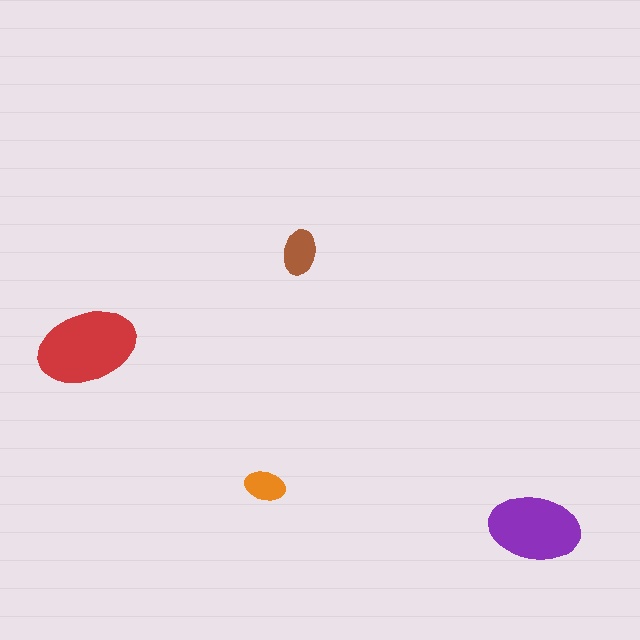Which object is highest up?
The brown ellipse is topmost.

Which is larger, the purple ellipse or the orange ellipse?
The purple one.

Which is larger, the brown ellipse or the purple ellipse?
The purple one.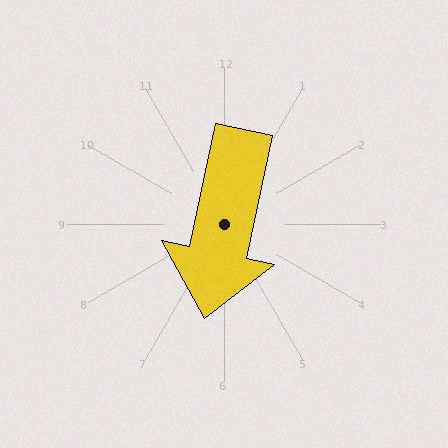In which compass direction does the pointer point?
South.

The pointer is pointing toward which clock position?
Roughly 6 o'clock.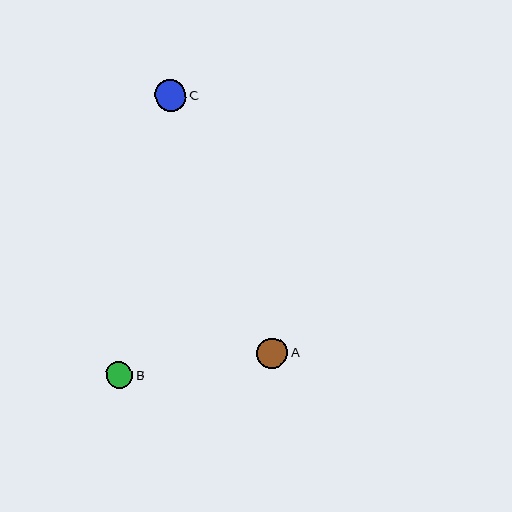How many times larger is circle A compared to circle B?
Circle A is approximately 1.2 times the size of circle B.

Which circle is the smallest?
Circle B is the smallest with a size of approximately 26 pixels.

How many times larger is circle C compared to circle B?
Circle C is approximately 1.2 times the size of circle B.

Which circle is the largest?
Circle C is the largest with a size of approximately 31 pixels.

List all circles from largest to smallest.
From largest to smallest: C, A, B.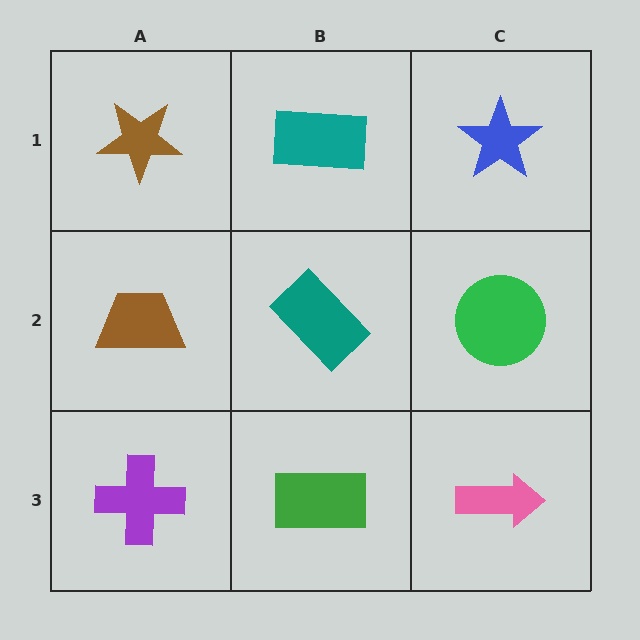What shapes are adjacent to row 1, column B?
A teal rectangle (row 2, column B), a brown star (row 1, column A), a blue star (row 1, column C).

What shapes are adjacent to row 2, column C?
A blue star (row 1, column C), a pink arrow (row 3, column C), a teal rectangle (row 2, column B).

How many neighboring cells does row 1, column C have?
2.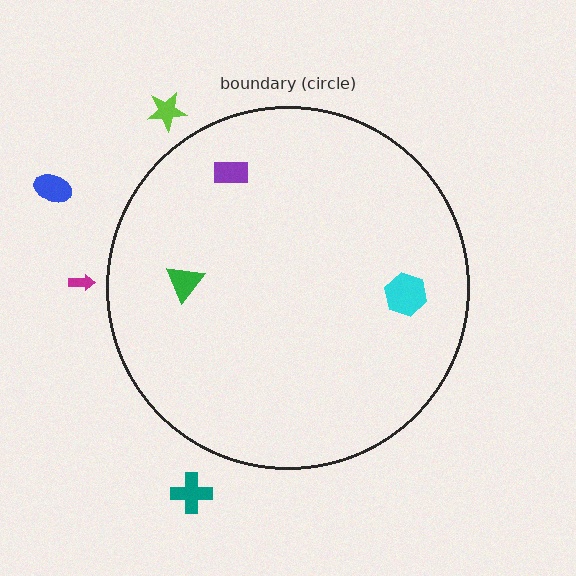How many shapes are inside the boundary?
3 inside, 4 outside.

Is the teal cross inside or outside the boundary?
Outside.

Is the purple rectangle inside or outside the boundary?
Inside.